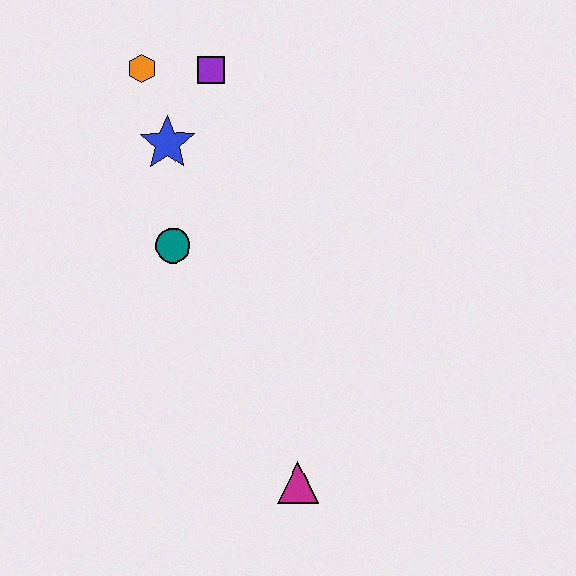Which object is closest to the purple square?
The orange hexagon is closest to the purple square.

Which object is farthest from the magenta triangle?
The orange hexagon is farthest from the magenta triangle.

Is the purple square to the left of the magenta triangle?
Yes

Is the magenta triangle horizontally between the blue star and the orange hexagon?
No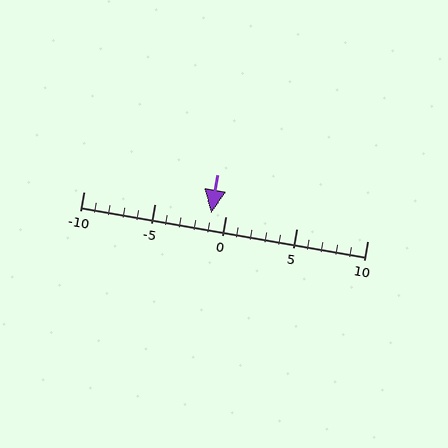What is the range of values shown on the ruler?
The ruler shows values from -10 to 10.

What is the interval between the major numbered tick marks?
The major tick marks are spaced 5 units apart.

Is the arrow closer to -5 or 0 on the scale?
The arrow is closer to 0.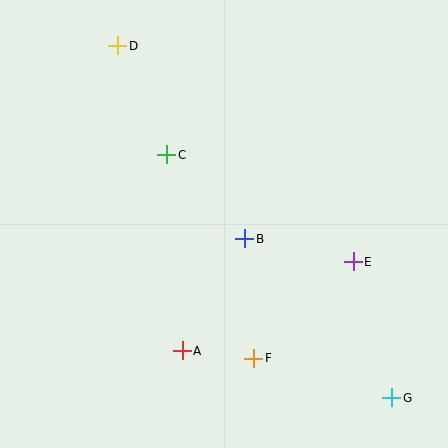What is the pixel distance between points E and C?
The distance between E and C is 215 pixels.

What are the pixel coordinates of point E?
Point E is at (353, 262).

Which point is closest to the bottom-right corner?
Point G is closest to the bottom-right corner.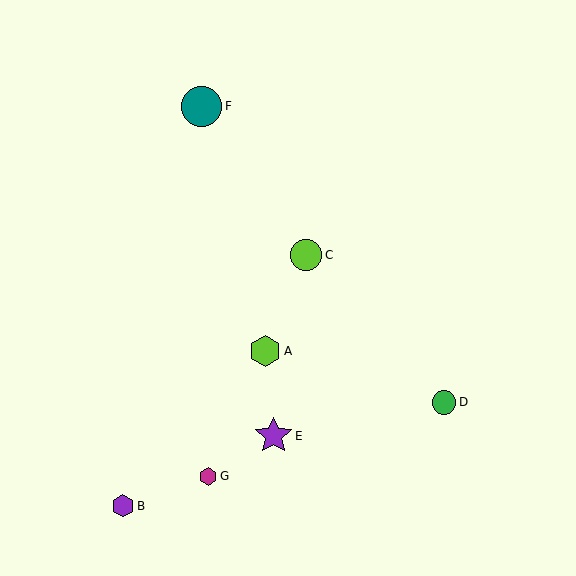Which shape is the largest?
The teal circle (labeled F) is the largest.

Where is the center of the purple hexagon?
The center of the purple hexagon is at (123, 506).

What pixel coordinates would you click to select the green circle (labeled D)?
Click at (444, 402) to select the green circle D.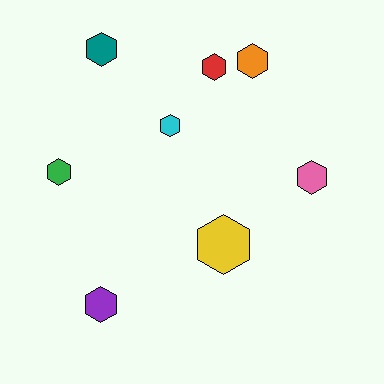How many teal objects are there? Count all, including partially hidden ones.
There is 1 teal object.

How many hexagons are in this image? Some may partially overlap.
There are 8 hexagons.